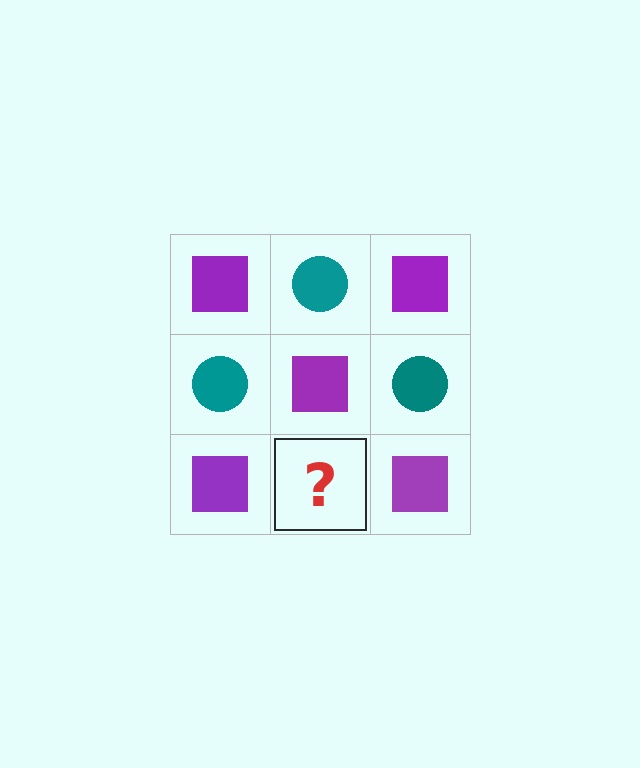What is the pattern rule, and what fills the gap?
The rule is that it alternates purple square and teal circle in a checkerboard pattern. The gap should be filled with a teal circle.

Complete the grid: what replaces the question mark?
The question mark should be replaced with a teal circle.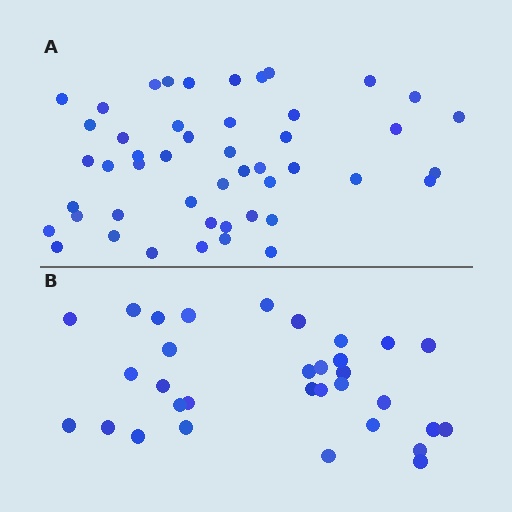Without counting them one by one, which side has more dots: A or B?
Region A (the top region) has more dots.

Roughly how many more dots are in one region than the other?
Region A has approximately 15 more dots than region B.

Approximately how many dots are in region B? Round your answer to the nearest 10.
About 30 dots. (The exact count is 32, which rounds to 30.)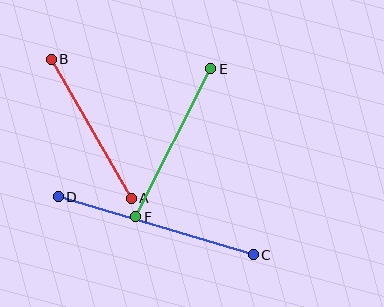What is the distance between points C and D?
The distance is approximately 204 pixels.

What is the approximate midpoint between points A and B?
The midpoint is at approximately (91, 129) pixels.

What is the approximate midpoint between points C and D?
The midpoint is at approximately (156, 226) pixels.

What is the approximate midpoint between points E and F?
The midpoint is at approximately (173, 143) pixels.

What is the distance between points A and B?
The distance is approximately 161 pixels.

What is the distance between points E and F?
The distance is approximately 166 pixels.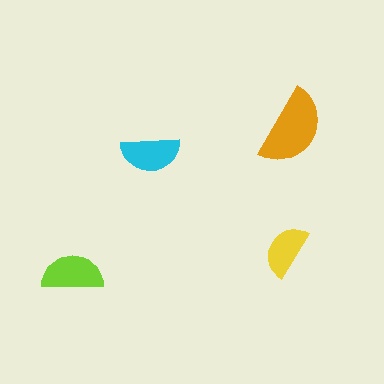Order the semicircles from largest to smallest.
the orange one, the lime one, the cyan one, the yellow one.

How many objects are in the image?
There are 4 objects in the image.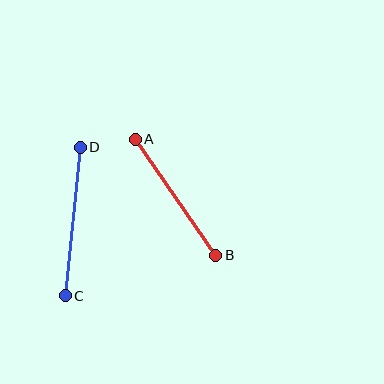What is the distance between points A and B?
The distance is approximately 141 pixels.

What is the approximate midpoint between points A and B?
The midpoint is at approximately (176, 197) pixels.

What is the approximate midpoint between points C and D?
The midpoint is at approximately (73, 221) pixels.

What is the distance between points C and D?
The distance is approximately 149 pixels.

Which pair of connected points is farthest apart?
Points C and D are farthest apart.